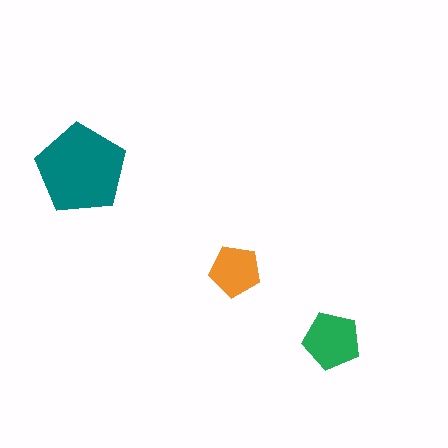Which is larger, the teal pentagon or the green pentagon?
The teal one.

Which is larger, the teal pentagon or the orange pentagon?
The teal one.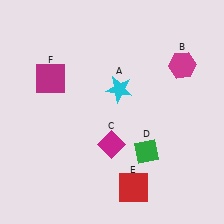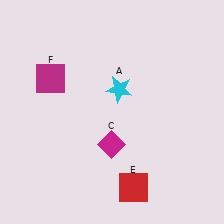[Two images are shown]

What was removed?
The magenta hexagon (B), the green diamond (D) were removed in Image 2.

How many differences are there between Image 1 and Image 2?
There are 2 differences between the two images.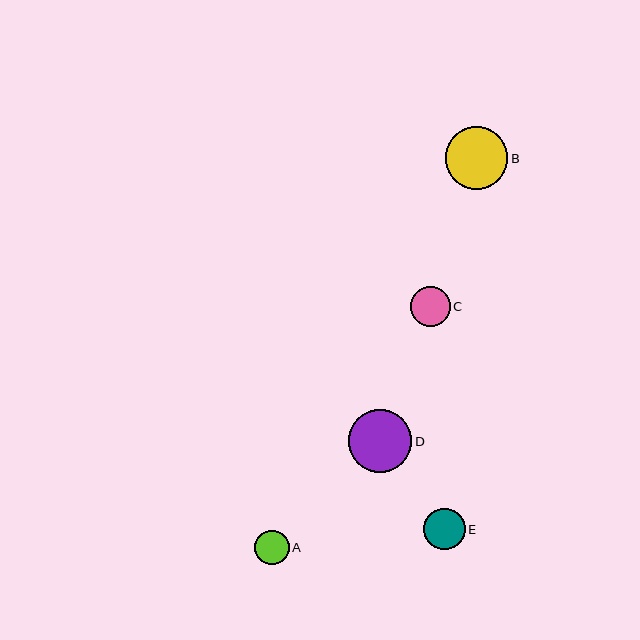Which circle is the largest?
Circle D is the largest with a size of approximately 63 pixels.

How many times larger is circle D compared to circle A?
Circle D is approximately 1.8 times the size of circle A.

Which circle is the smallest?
Circle A is the smallest with a size of approximately 35 pixels.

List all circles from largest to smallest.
From largest to smallest: D, B, E, C, A.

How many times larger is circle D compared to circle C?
Circle D is approximately 1.6 times the size of circle C.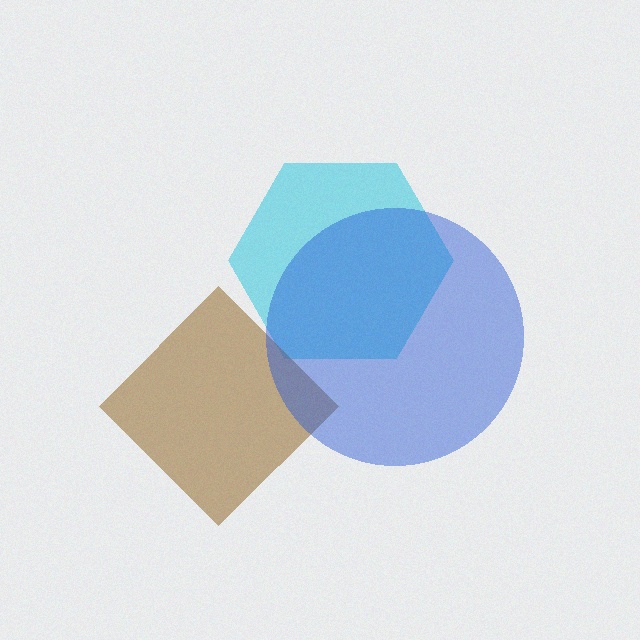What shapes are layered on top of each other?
The layered shapes are: a cyan hexagon, a brown diamond, a blue circle.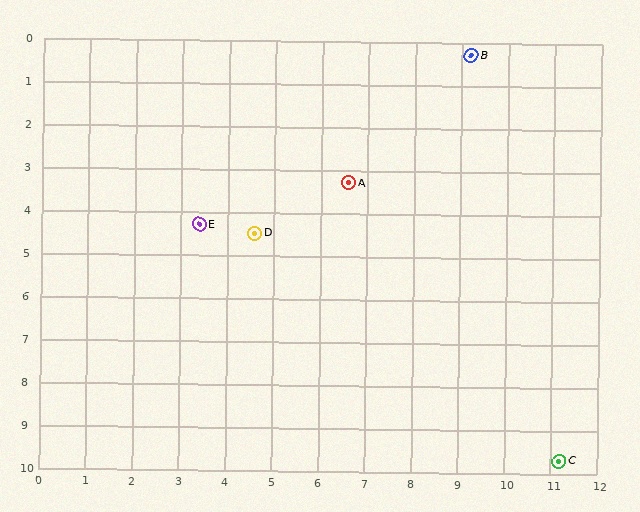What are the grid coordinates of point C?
Point C is at approximately (11.2, 9.7).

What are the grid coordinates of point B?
Point B is at approximately (9.2, 0.3).